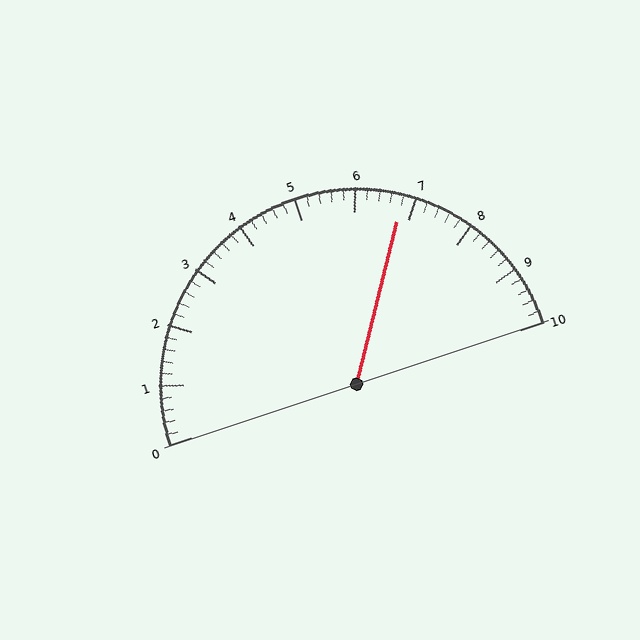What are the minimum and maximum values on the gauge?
The gauge ranges from 0 to 10.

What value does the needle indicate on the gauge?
The needle indicates approximately 6.8.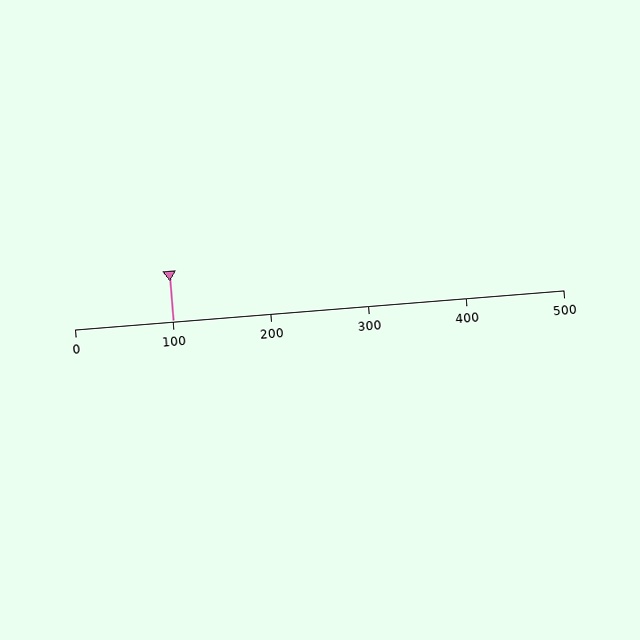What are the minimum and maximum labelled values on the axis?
The axis runs from 0 to 500.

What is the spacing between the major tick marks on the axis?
The major ticks are spaced 100 apart.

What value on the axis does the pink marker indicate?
The marker indicates approximately 100.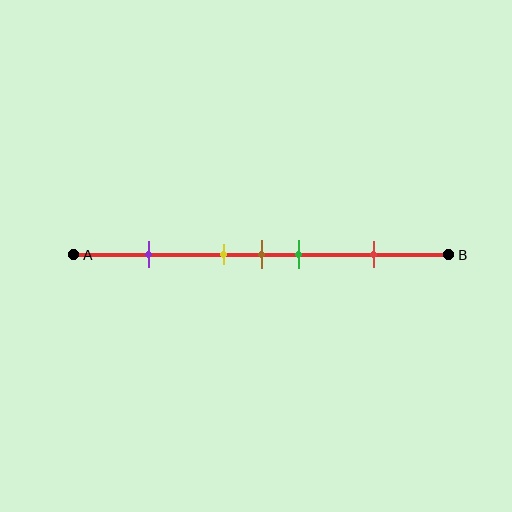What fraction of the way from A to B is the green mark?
The green mark is approximately 60% (0.6) of the way from A to B.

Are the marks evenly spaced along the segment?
No, the marks are not evenly spaced.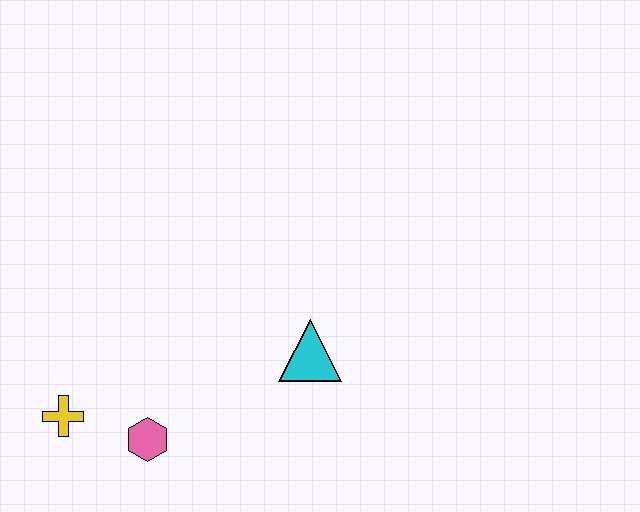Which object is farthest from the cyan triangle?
The yellow cross is farthest from the cyan triangle.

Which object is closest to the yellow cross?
The pink hexagon is closest to the yellow cross.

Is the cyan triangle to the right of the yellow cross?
Yes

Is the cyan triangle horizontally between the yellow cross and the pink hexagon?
No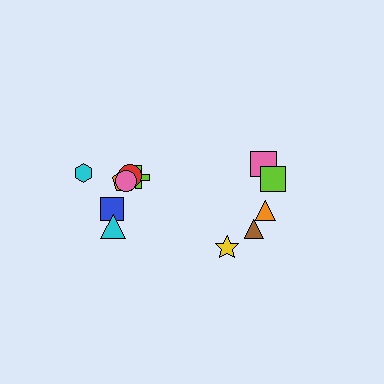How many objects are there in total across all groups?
There are 12 objects.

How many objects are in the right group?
There are 5 objects.